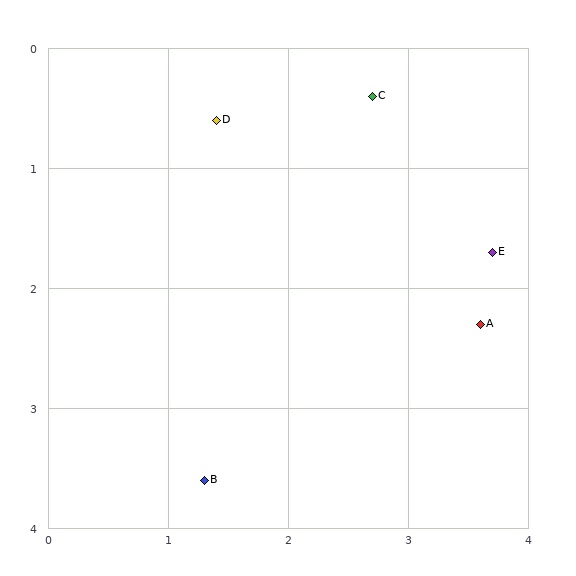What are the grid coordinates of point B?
Point B is at approximately (1.3, 3.6).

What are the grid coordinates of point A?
Point A is at approximately (3.6, 2.3).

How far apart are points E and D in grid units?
Points E and D are about 2.5 grid units apart.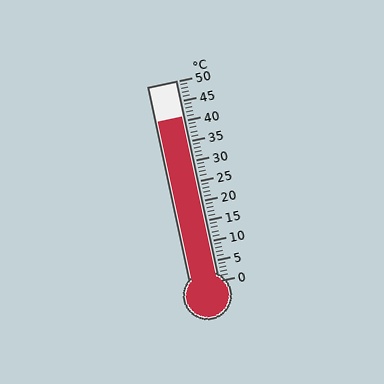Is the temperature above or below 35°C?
The temperature is above 35°C.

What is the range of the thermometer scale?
The thermometer scale ranges from 0°C to 50°C.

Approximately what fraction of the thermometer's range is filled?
The thermometer is filled to approximately 80% of its range.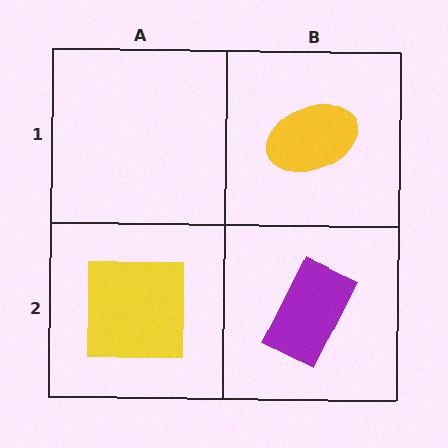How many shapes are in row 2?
2 shapes.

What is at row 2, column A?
A yellow square.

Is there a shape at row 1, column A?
No, that cell is empty.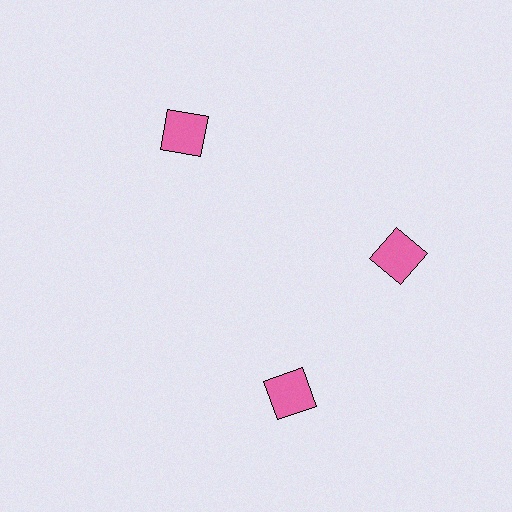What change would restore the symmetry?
The symmetry would be restored by rotating it back into even spacing with its neighbors so that all 3 squares sit at equal angles and equal distance from the center.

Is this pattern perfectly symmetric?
No. The 3 pink squares are arranged in a ring, but one element near the 7 o'clock position is rotated out of alignment along the ring, breaking the 3-fold rotational symmetry.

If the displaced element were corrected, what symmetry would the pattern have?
It would have 3-fold rotational symmetry — the pattern would map onto itself every 120 degrees.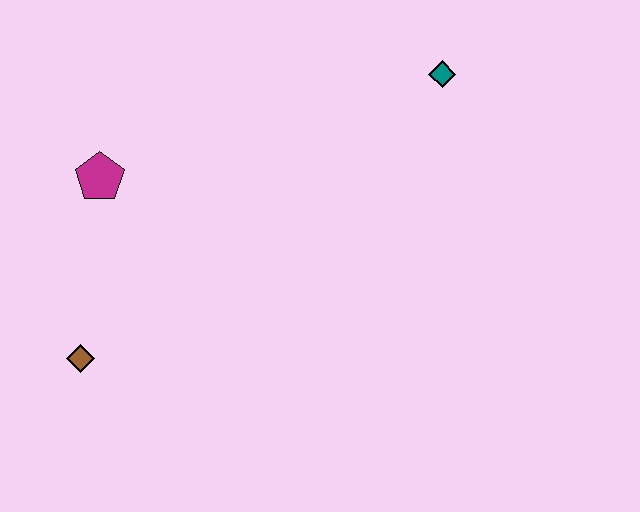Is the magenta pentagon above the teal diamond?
No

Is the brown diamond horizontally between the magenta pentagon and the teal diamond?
No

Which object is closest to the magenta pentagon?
The brown diamond is closest to the magenta pentagon.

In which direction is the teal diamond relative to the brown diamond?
The teal diamond is to the right of the brown diamond.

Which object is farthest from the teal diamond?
The brown diamond is farthest from the teal diamond.